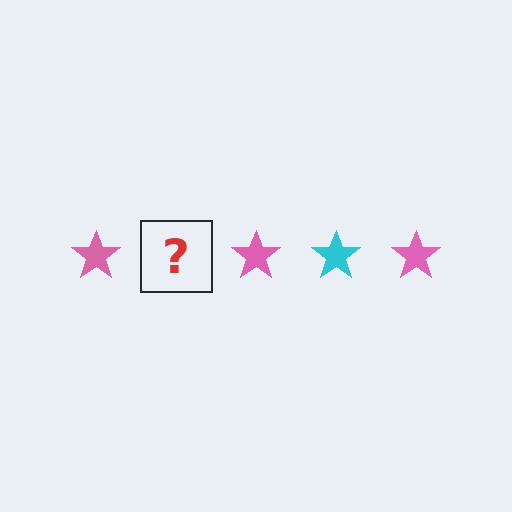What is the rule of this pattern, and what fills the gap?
The rule is that the pattern cycles through pink, cyan stars. The gap should be filled with a cyan star.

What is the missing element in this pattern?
The missing element is a cyan star.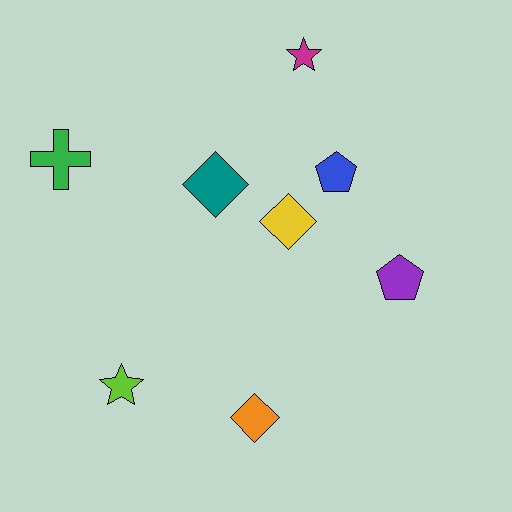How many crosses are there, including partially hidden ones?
There is 1 cross.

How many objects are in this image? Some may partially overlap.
There are 8 objects.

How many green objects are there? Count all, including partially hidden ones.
There is 1 green object.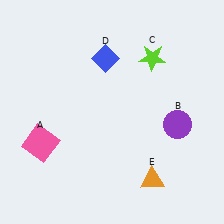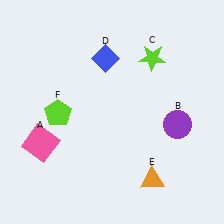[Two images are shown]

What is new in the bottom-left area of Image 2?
A lime pentagon (F) was added in the bottom-left area of Image 2.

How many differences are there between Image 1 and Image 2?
There is 1 difference between the two images.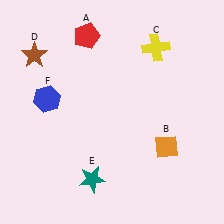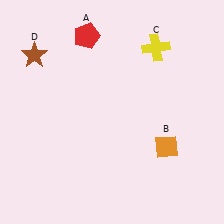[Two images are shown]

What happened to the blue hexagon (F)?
The blue hexagon (F) was removed in Image 2. It was in the top-left area of Image 1.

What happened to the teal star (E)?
The teal star (E) was removed in Image 2. It was in the bottom-left area of Image 1.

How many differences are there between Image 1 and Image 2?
There are 2 differences between the two images.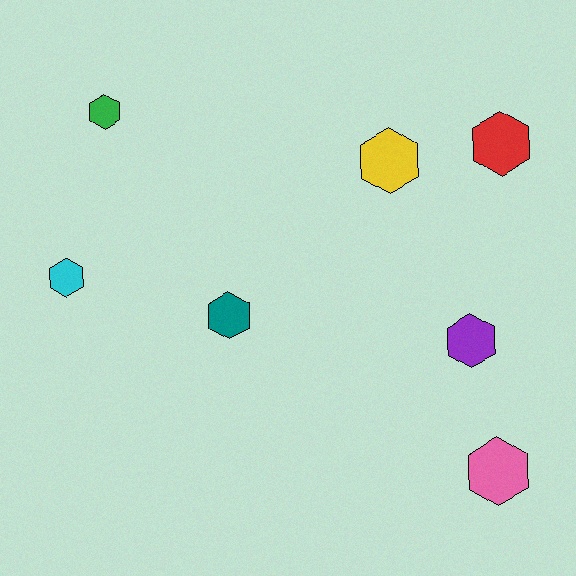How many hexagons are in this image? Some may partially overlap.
There are 7 hexagons.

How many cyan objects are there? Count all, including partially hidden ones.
There is 1 cyan object.